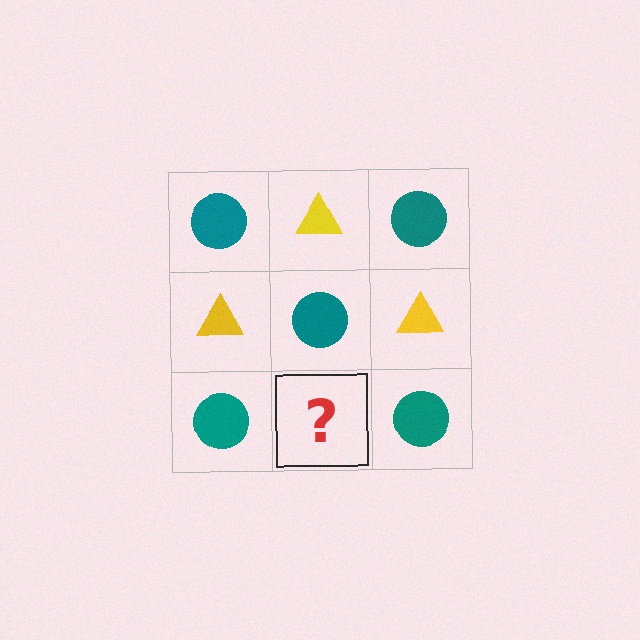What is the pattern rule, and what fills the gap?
The rule is that it alternates teal circle and yellow triangle in a checkerboard pattern. The gap should be filled with a yellow triangle.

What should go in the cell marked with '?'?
The missing cell should contain a yellow triangle.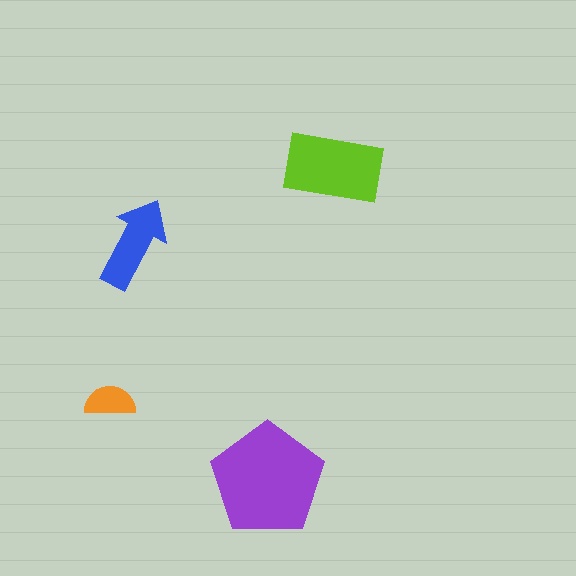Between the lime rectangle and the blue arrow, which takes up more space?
The lime rectangle.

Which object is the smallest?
The orange semicircle.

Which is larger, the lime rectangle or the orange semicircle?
The lime rectangle.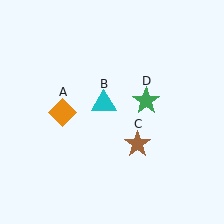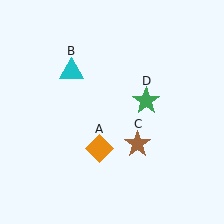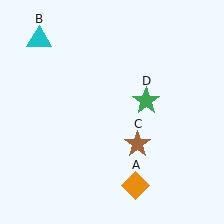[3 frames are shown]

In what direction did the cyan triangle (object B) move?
The cyan triangle (object B) moved up and to the left.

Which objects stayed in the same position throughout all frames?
Brown star (object C) and green star (object D) remained stationary.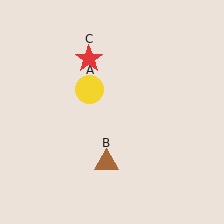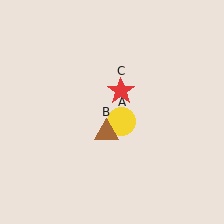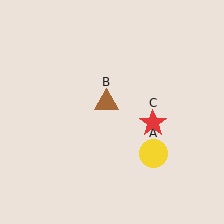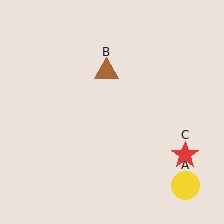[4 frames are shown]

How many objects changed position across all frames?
3 objects changed position: yellow circle (object A), brown triangle (object B), red star (object C).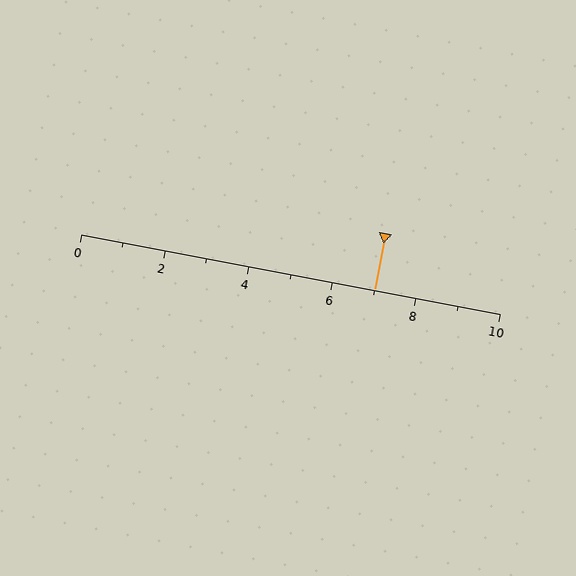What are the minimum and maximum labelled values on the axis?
The axis runs from 0 to 10.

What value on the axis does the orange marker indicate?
The marker indicates approximately 7.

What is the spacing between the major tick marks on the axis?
The major ticks are spaced 2 apart.